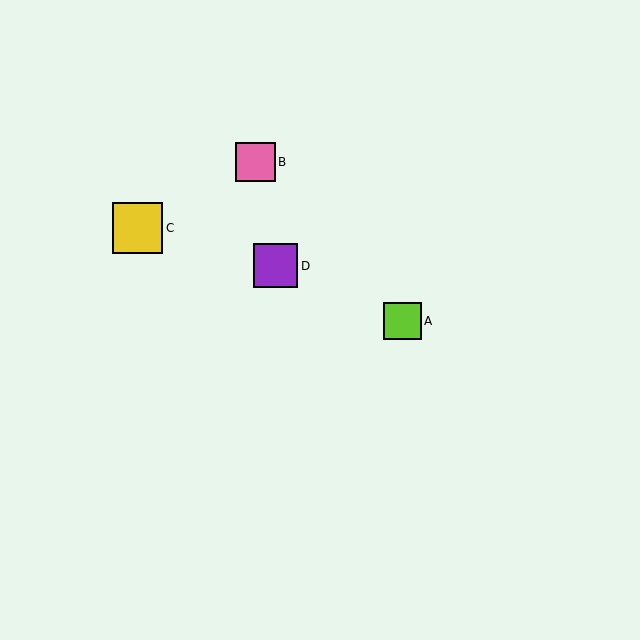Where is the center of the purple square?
The center of the purple square is at (276, 266).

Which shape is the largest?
The yellow square (labeled C) is the largest.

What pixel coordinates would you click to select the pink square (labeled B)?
Click at (256, 162) to select the pink square B.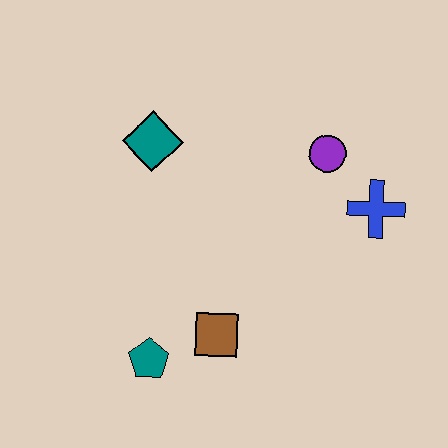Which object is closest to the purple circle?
The blue cross is closest to the purple circle.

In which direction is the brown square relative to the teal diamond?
The brown square is below the teal diamond.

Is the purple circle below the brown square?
No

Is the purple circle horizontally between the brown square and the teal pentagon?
No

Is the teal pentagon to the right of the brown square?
No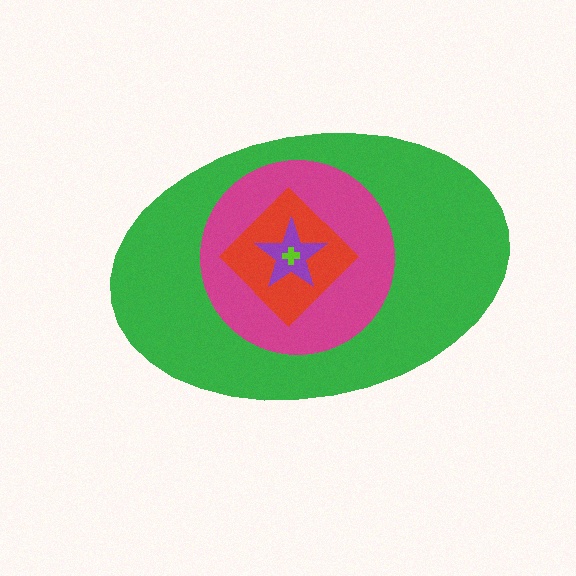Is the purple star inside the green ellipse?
Yes.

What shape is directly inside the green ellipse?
The magenta circle.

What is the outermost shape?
The green ellipse.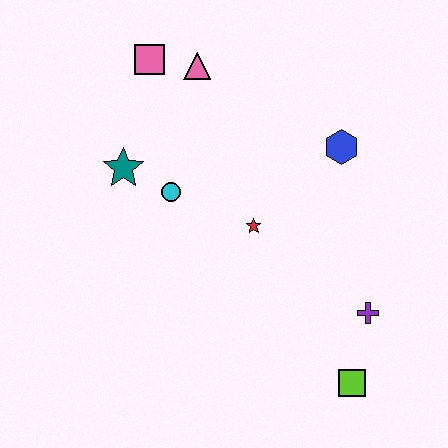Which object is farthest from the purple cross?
The pink square is farthest from the purple cross.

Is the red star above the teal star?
No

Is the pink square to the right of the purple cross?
No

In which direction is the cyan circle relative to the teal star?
The cyan circle is to the right of the teal star.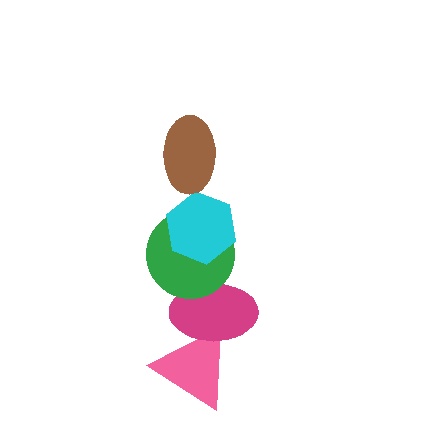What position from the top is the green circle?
The green circle is 3rd from the top.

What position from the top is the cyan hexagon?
The cyan hexagon is 2nd from the top.